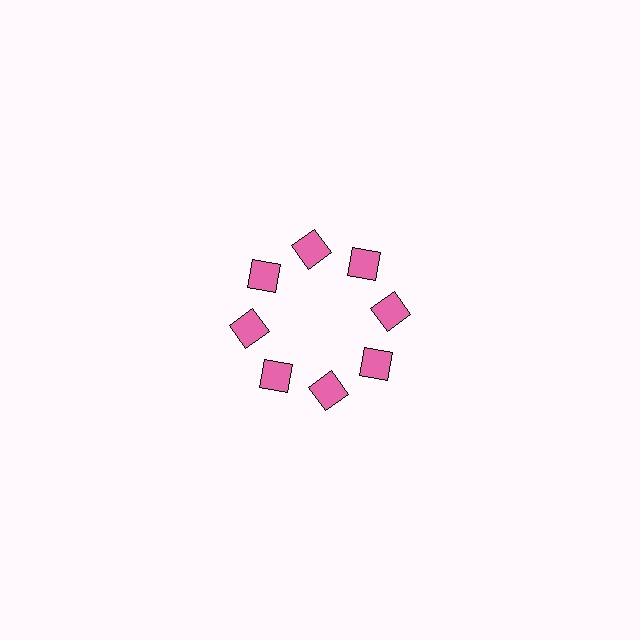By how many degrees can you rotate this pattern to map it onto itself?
The pattern maps onto itself every 45 degrees of rotation.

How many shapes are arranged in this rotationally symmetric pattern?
There are 8 shapes, arranged in 8 groups of 1.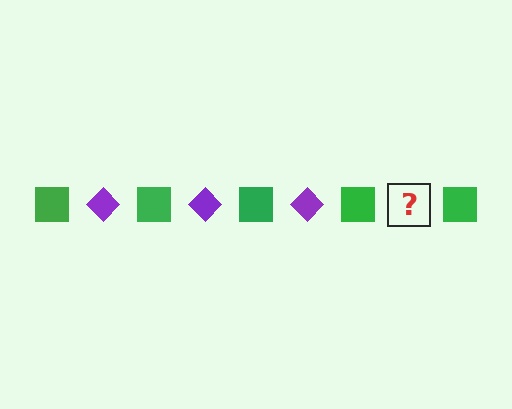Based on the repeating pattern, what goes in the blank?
The blank should be a purple diamond.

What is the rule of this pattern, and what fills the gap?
The rule is that the pattern alternates between green square and purple diamond. The gap should be filled with a purple diamond.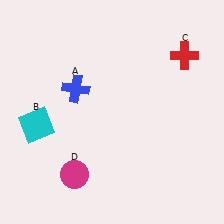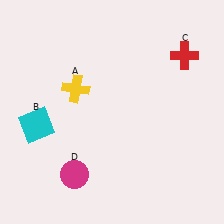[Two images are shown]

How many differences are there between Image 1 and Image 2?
There is 1 difference between the two images.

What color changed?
The cross (A) changed from blue in Image 1 to yellow in Image 2.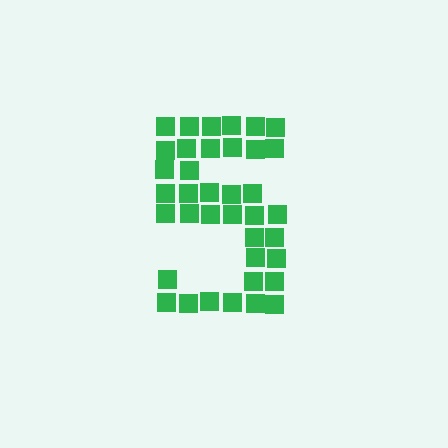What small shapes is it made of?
It is made of small squares.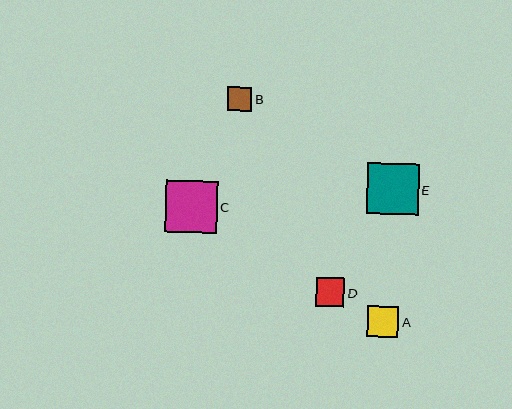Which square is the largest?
Square E is the largest with a size of approximately 52 pixels.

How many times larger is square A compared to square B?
Square A is approximately 1.3 times the size of square B.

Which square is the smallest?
Square B is the smallest with a size of approximately 25 pixels.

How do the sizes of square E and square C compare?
Square E and square C are approximately the same size.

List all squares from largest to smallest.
From largest to smallest: E, C, A, D, B.